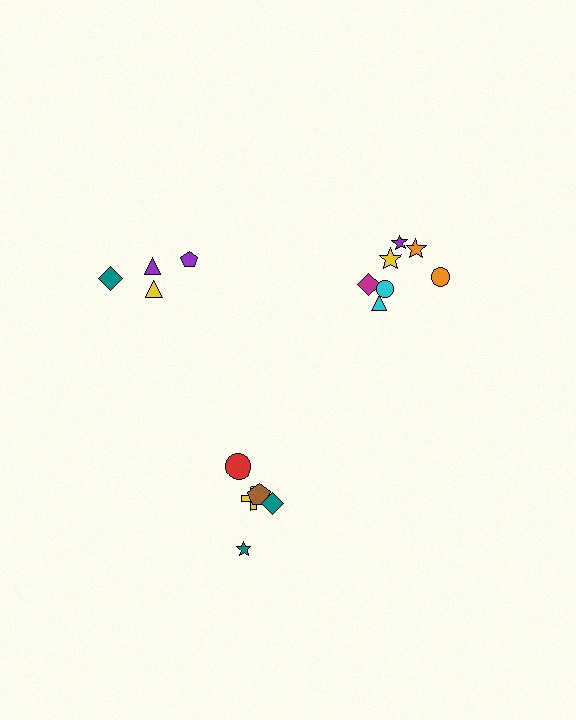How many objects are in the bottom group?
There are 5 objects.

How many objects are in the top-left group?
There are 4 objects.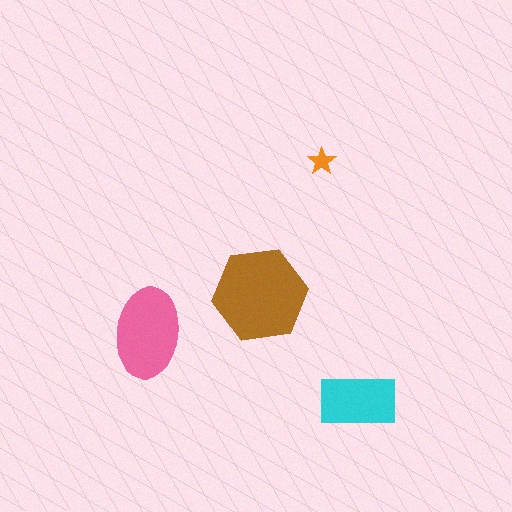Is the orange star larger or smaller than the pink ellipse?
Smaller.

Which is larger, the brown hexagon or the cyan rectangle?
The brown hexagon.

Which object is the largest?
The brown hexagon.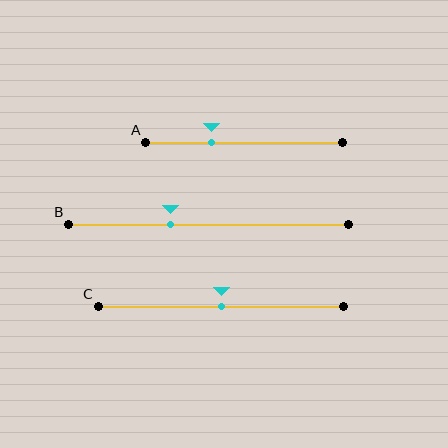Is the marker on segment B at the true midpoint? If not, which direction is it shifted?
No, the marker on segment B is shifted to the left by about 14% of the segment length.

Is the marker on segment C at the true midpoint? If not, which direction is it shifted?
Yes, the marker on segment C is at the true midpoint.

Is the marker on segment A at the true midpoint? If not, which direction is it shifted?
No, the marker on segment A is shifted to the left by about 16% of the segment length.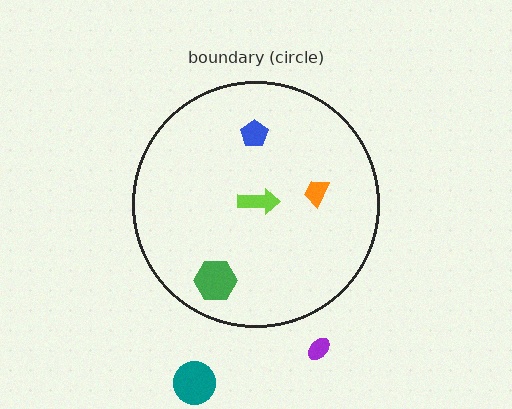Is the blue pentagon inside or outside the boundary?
Inside.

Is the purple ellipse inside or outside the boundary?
Outside.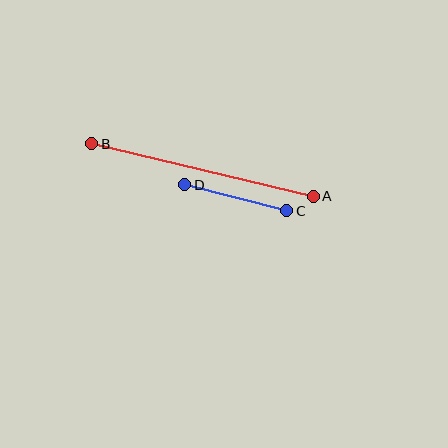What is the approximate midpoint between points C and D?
The midpoint is at approximately (236, 198) pixels.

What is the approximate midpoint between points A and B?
The midpoint is at approximately (202, 170) pixels.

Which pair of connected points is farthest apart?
Points A and B are farthest apart.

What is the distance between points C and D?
The distance is approximately 105 pixels.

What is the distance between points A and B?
The distance is approximately 228 pixels.